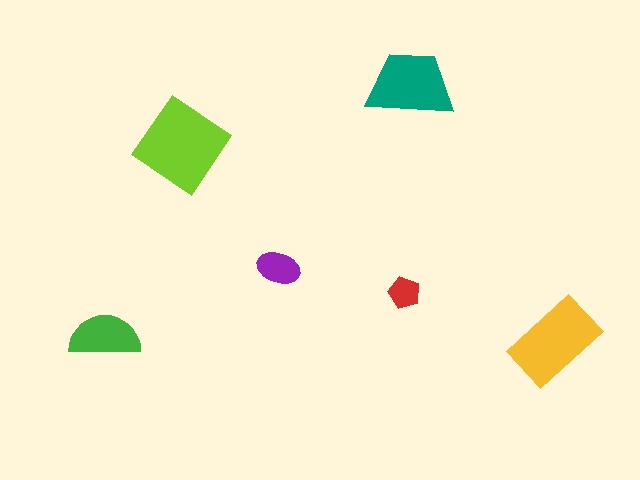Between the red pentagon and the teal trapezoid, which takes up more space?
The teal trapezoid.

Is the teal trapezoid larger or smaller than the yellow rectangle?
Smaller.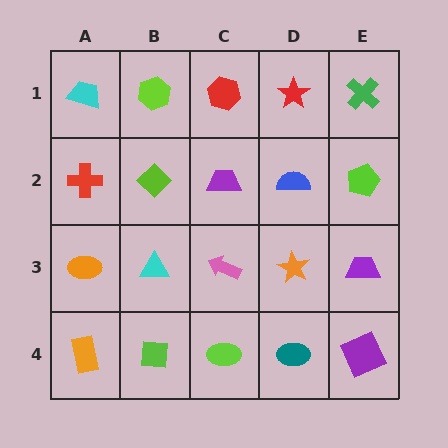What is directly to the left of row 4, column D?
A lime ellipse.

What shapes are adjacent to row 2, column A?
A cyan trapezoid (row 1, column A), an orange ellipse (row 3, column A), a lime diamond (row 2, column B).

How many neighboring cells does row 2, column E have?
3.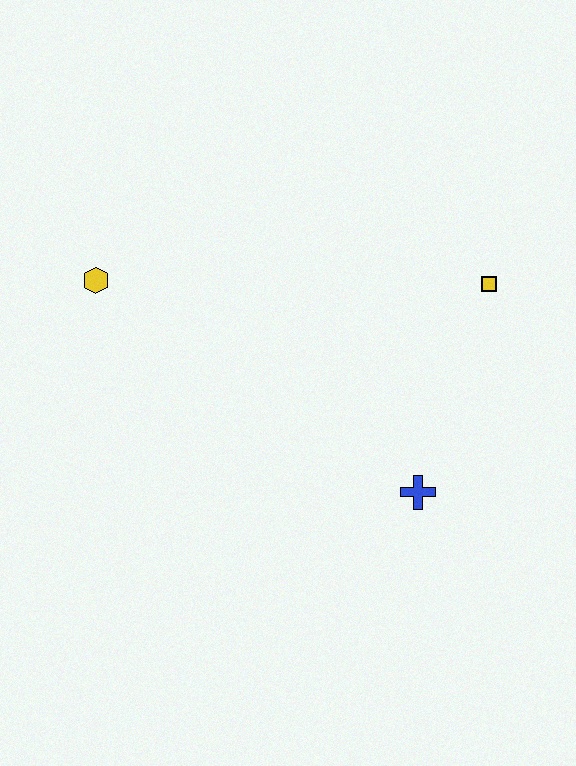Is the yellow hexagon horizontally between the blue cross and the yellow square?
No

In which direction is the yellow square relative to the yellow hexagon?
The yellow square is to the right of the yellow hexagon.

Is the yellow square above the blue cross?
Yes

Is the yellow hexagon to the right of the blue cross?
No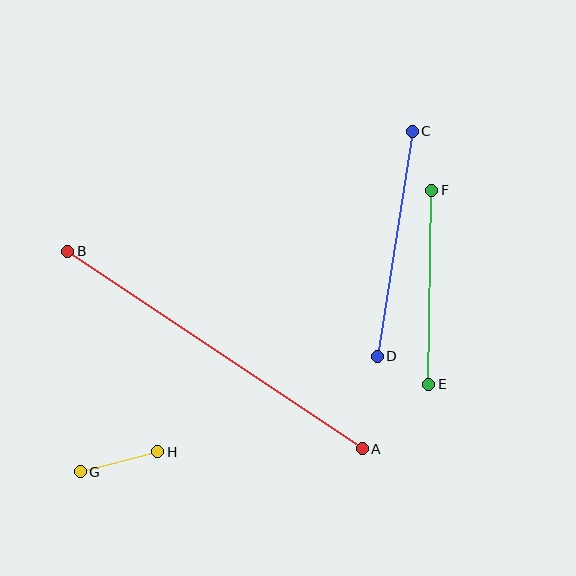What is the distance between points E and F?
The distance is approximately 194 pixels.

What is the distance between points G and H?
The distance is approximately 80 pixels.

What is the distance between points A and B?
The distance is approximately 354 pixels.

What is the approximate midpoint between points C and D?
The midpoint is at approximately (395, 244) pixels.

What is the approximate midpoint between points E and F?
The midpoint is at approximately (430, 287) pixels.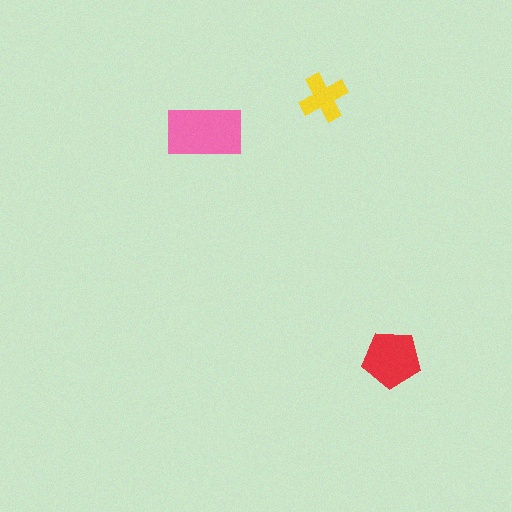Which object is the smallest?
The yellow cross.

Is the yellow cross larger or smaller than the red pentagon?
Smaller.